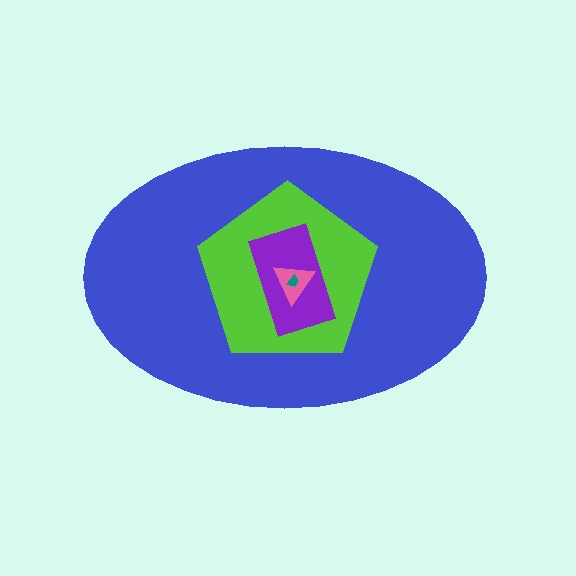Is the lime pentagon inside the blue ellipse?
Yes.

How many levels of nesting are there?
5.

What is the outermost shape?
The blue ellipse.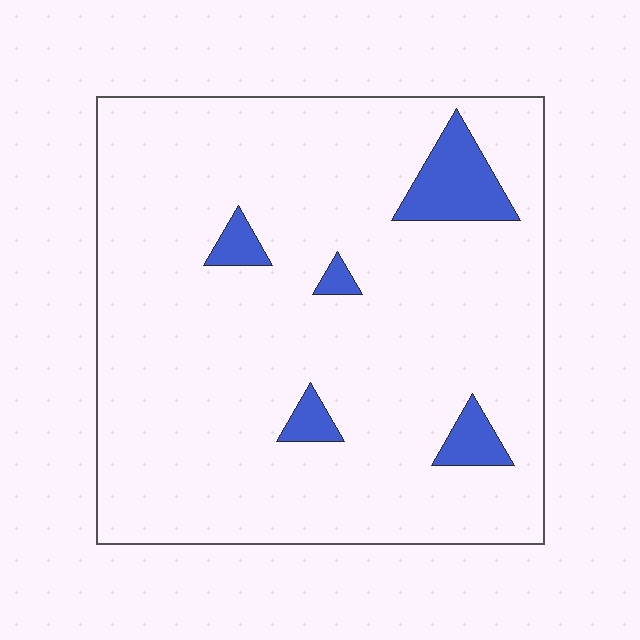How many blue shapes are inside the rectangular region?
5.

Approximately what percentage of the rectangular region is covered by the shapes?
Approximately 10%.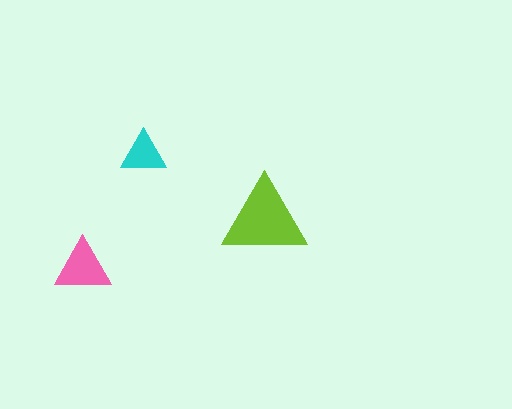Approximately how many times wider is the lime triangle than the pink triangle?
About 1.5 times wider.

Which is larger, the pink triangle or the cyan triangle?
The pink one.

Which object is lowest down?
The pink triangle is bottommost.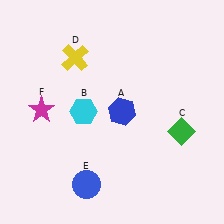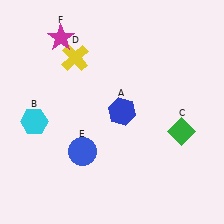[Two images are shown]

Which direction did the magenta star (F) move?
The magenta star (F) moved up.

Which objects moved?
The objects that moved are: the cyan hexagon (B), the blue circle (E), the magenta star (F).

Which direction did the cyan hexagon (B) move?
The cyan hexagon (B) moved left.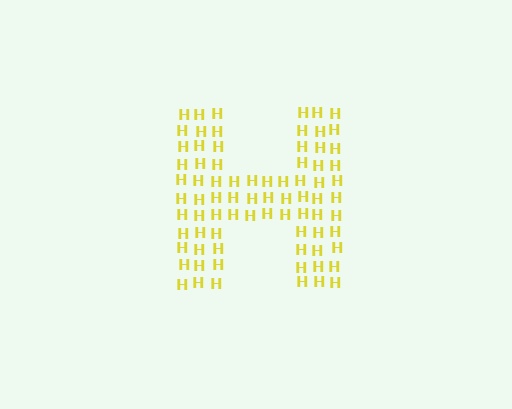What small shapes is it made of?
It is made of small letter H's.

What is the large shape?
The large shape is the letter H.